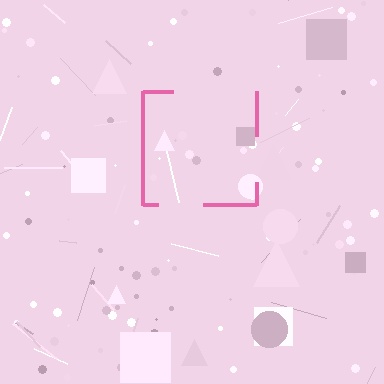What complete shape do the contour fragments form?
The contour fragments form a square.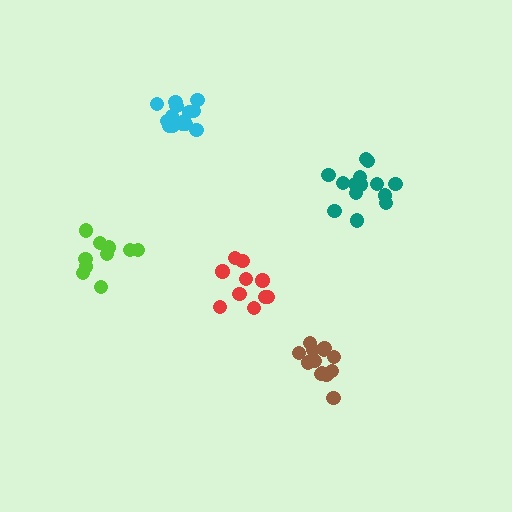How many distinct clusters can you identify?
There are 5 distinct clusters.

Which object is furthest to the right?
The teal cluster is rightmost.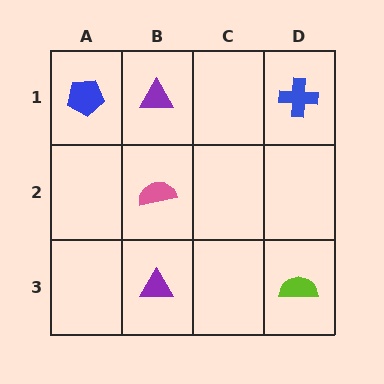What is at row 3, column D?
A lime semicircle.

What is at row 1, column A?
A blue pentagon.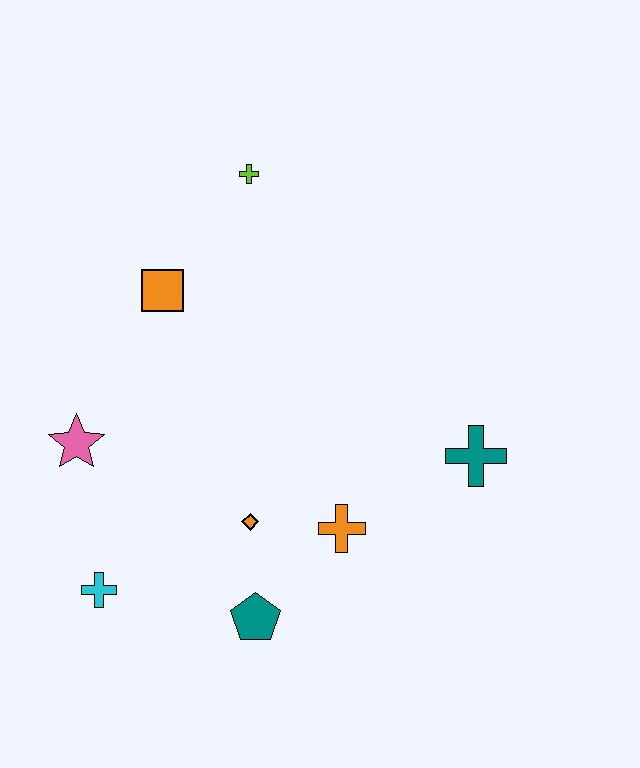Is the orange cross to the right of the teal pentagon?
Yes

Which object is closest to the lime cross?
The orange square is closest to the lime cross.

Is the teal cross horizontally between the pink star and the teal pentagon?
No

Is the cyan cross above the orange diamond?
No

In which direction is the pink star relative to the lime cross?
The pink star is below the lime cross.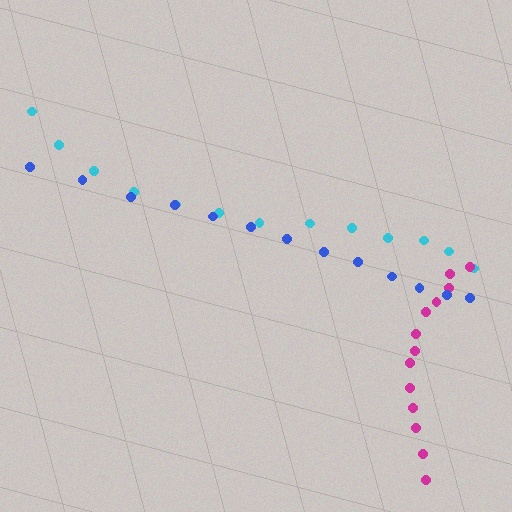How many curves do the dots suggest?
There are 3 distinct paths.